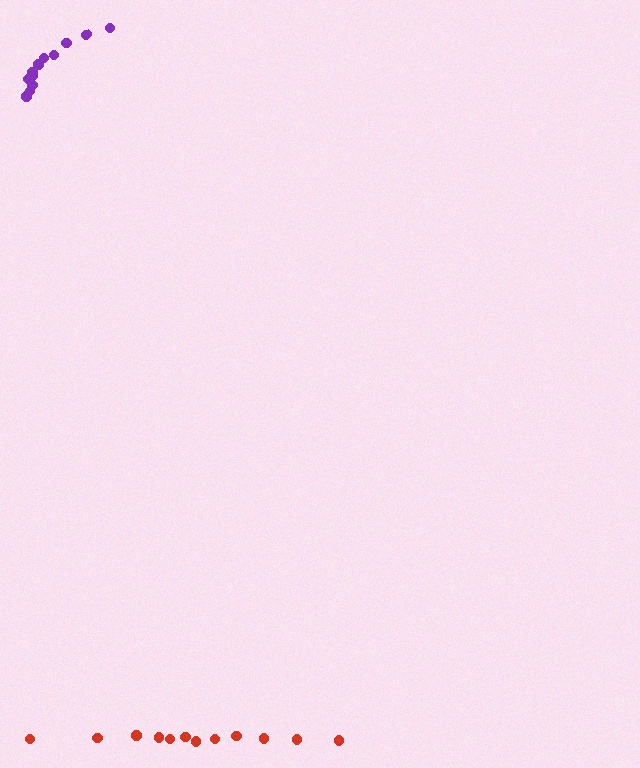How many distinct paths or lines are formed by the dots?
There are 2 distinct paths.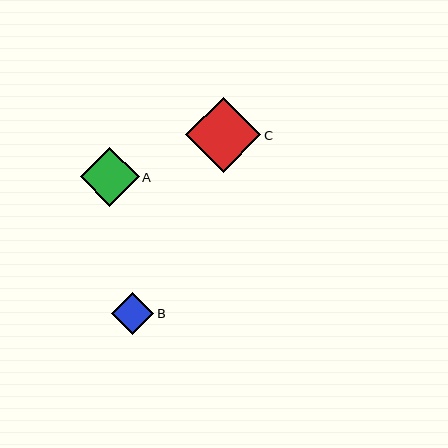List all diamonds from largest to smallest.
From largest to smallest: C, A, B.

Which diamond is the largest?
Diamond C is the largest with a size of approximately 75 pixels.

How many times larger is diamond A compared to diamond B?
Diamond A is approximately 1.4 times the size of diamond B.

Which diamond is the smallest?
Diamond B is the smallest with a size of approximately 42 pixels.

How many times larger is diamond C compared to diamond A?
Diamond C is approximately 1.3 times the size of diamond A.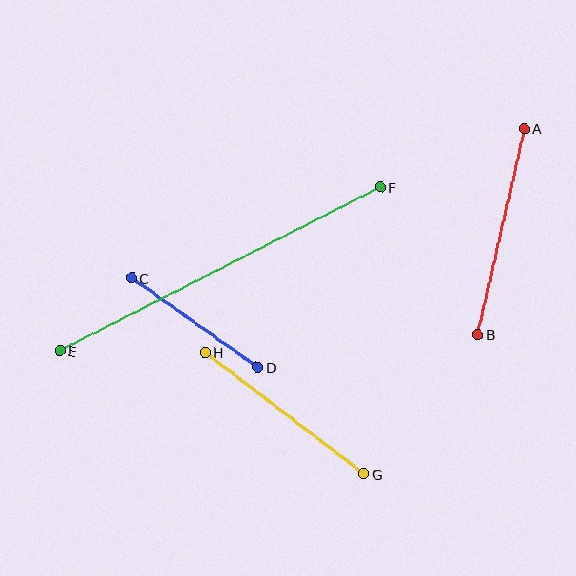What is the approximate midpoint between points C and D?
The midpoint is at approximately (195, 323) pixels.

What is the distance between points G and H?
The distance is approximately 200 pixels.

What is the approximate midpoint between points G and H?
The midpoint is at approximately (284, 413) pixels.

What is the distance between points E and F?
The distance is approximately 360 pixels.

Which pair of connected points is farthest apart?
Points E and F are farthest apart.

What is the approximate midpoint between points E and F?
The midpoint is at approximately (220, 269) pixels.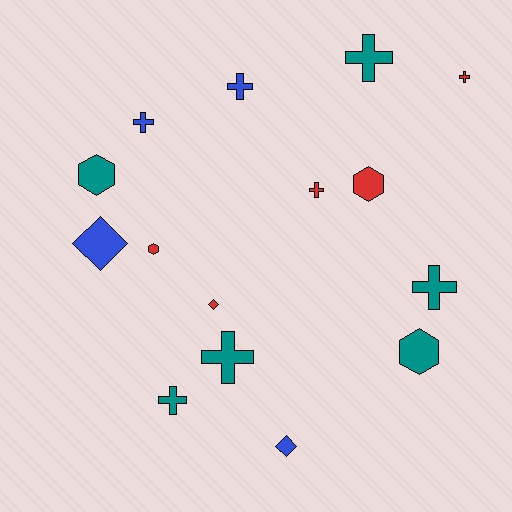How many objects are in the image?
There are 15 objects.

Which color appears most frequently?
Teal, with 6 objects.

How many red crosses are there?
There are 2 red crosses.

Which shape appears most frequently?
Cross, with 8 objects.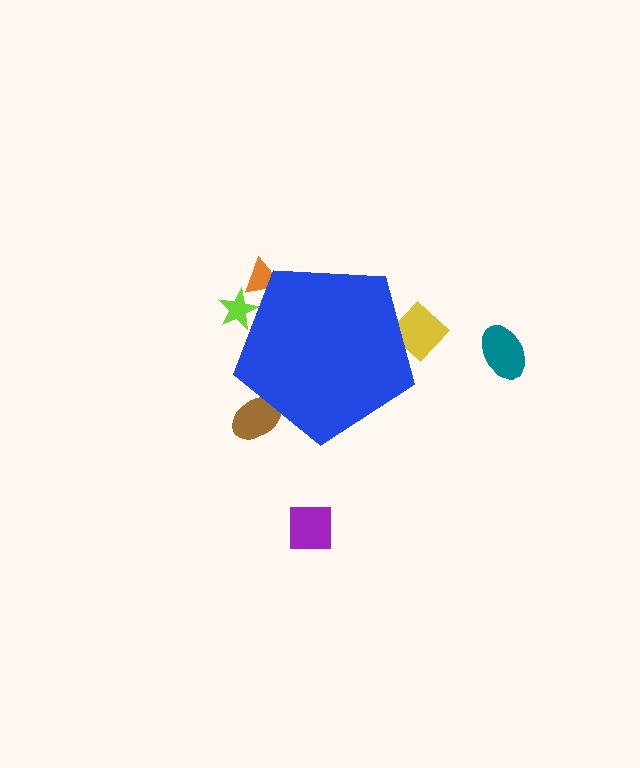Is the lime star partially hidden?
Yes, the lime star is partially hidden behind the blue pentagon.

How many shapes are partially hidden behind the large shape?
4 shapes are partially hidden.